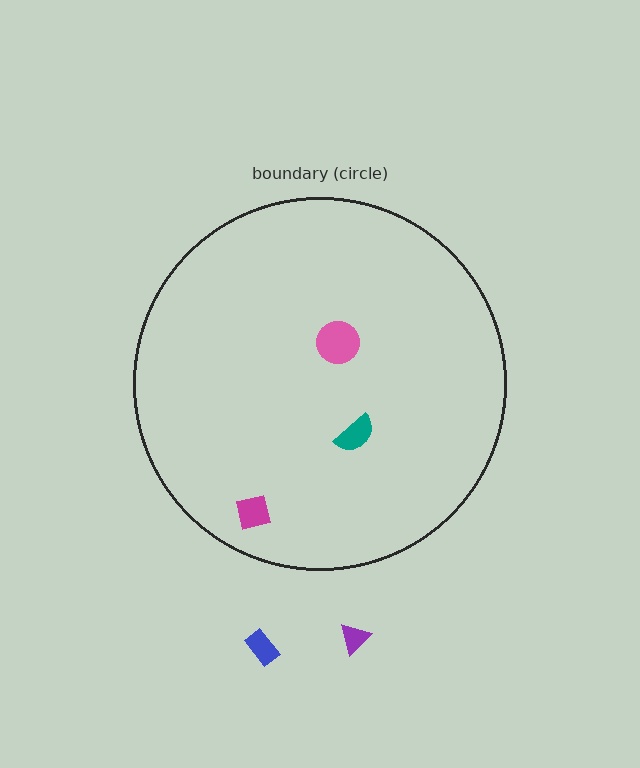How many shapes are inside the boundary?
3 inside, 2 outside.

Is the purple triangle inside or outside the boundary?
Outside.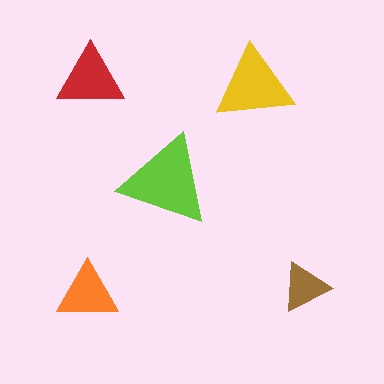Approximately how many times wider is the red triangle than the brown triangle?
About 1.5 times wider.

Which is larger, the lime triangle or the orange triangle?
The lime one.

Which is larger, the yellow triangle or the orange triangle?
The yellow one.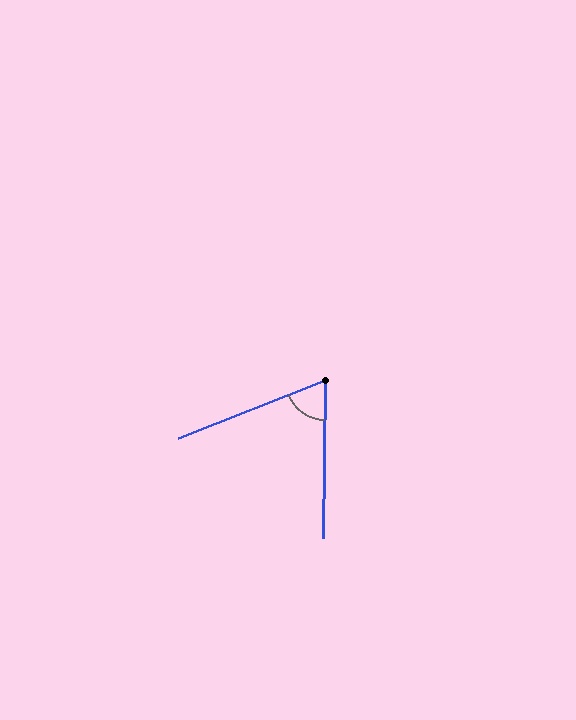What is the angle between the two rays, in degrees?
Approximately 68 degrees.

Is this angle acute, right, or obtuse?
It is acute.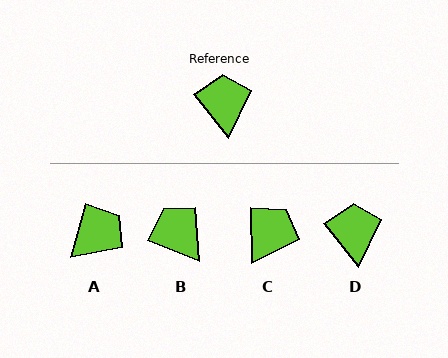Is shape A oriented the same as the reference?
No, it is off by about 54 degrees.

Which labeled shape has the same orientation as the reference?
D.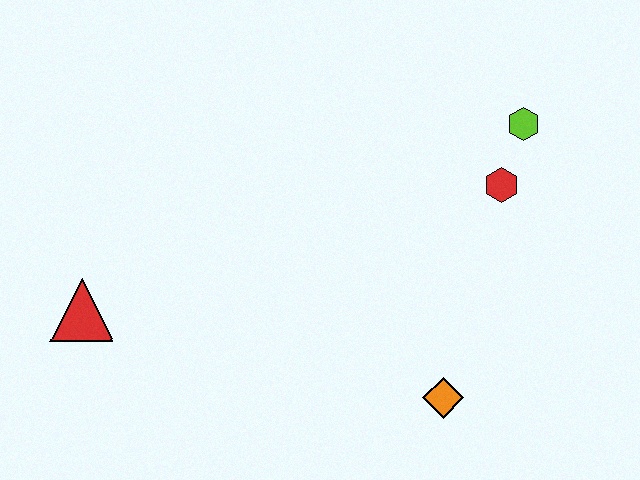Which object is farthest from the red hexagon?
The red triangle is farthest from the red hexagon.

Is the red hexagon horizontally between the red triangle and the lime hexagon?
Yes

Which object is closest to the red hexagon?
The lime hexagon is closest to the red hexagon.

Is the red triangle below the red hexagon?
Yes